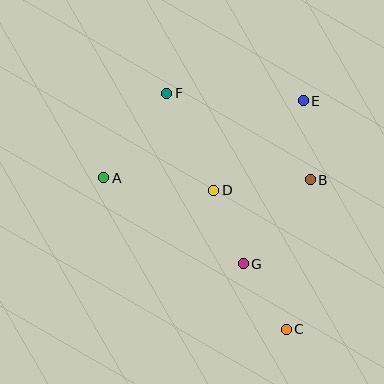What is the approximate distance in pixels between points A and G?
The distance between A and G is approximately 164 pixels.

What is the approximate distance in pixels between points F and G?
The distance between F and G is approximately 187 pixels.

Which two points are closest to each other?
Points C and G are closest to each other.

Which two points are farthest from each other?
Points C and F are farthest from each other.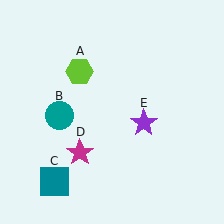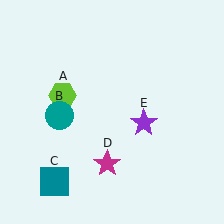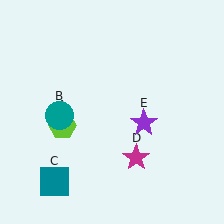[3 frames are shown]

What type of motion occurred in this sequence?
The lime hexagon (object A), magenta star (object D) rotated counterclockwise around the center of the scene.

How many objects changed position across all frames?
2 objects changed position: lime hexagon (object A), magenta star (object D).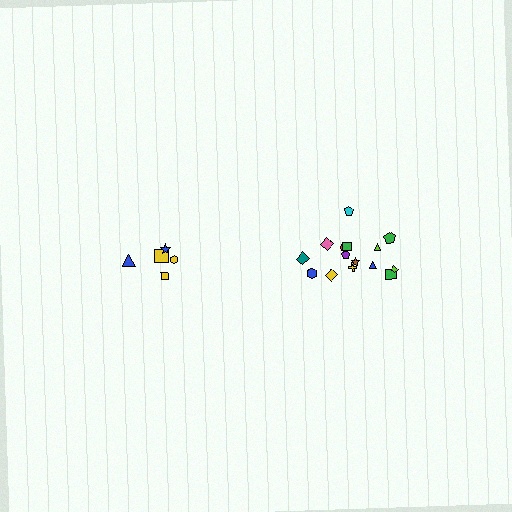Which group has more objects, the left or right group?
The right group.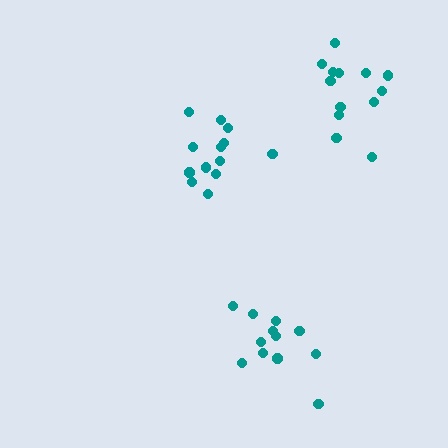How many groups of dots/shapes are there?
There are 3 groups.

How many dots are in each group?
Group 1: 13 dots, Group 2: 12 dots, Group 3: 13 dots (38 total).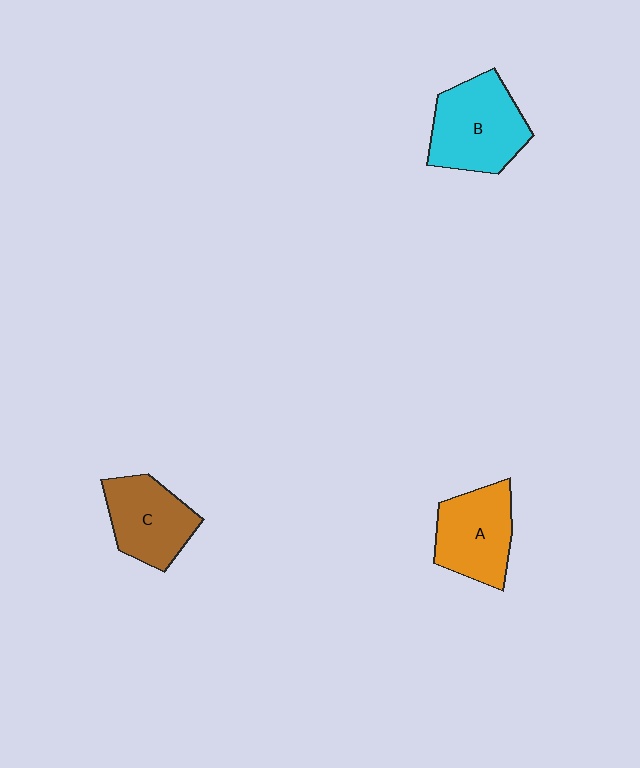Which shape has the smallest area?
Shape C (brown).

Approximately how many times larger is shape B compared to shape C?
Approximately 1.2 times.